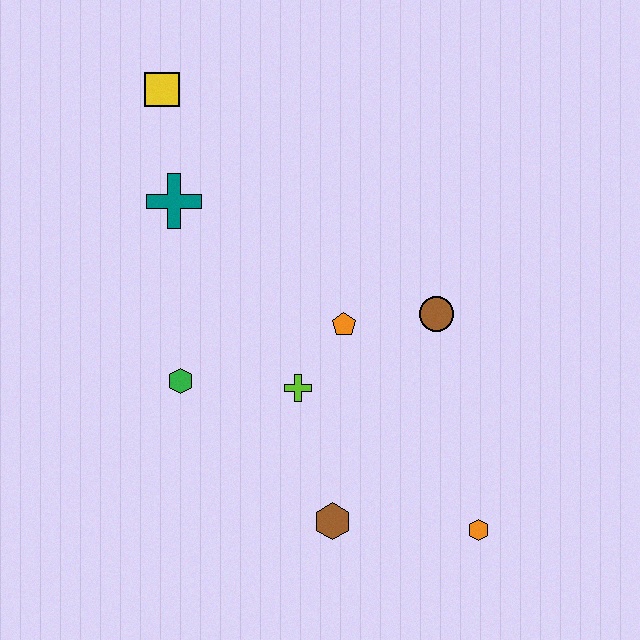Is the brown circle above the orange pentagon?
Yes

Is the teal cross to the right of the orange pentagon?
No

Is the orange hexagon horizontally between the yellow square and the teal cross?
No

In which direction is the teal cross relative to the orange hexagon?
The teal cross is above the orange hexagon.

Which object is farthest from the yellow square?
The orange hexagon is farthest from the yellow square.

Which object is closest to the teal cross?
The yellow square is closest to the teal cross.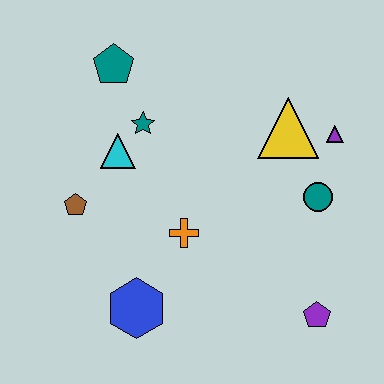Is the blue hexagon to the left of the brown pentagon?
No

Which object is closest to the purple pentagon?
The teal circle is closest to the purple pentagon.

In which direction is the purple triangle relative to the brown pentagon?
The purple triangle is to the right of the brown pentagon.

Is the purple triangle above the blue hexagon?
Yes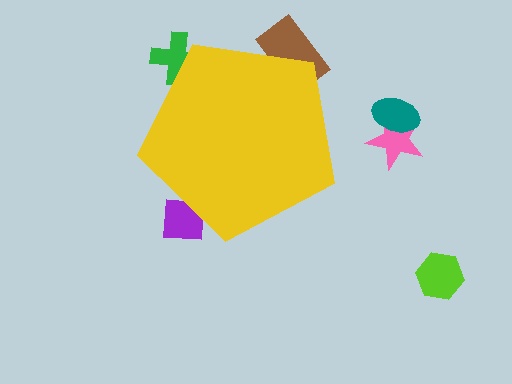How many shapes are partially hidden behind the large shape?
3 shapes are partially hidden.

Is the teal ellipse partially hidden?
No, the teal ellipse is fully visible.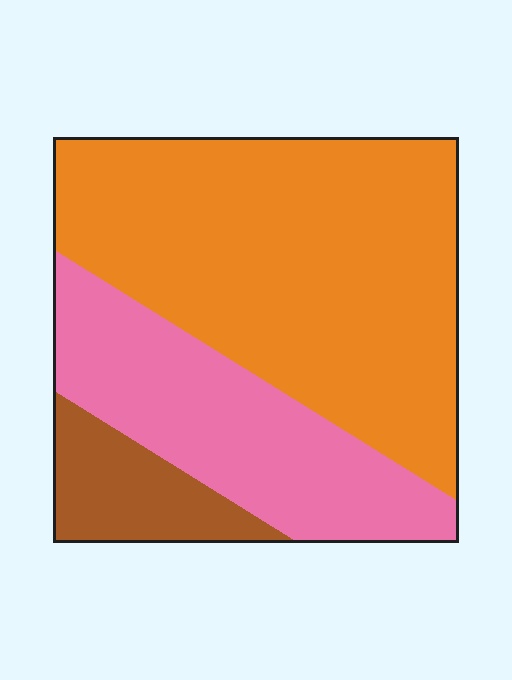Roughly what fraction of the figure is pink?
Pink takes up about one third (1/3) of the figure.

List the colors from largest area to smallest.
From largest to smallest: orange, pink, brown.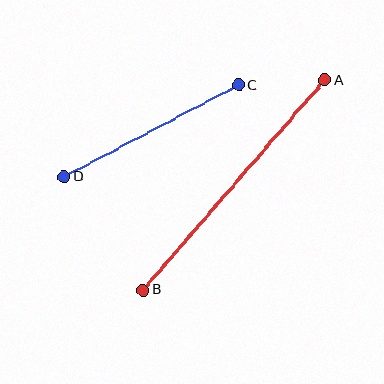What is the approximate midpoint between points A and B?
The midpoint is at approximately (234, 185) pixels.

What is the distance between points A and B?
The distance is approximately 278 pixels.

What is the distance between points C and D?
The distance is approximately 197 pixels.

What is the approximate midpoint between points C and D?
The midpoint is at approximately (151, 131) pixels.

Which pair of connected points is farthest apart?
Points A and B are farthest apart.